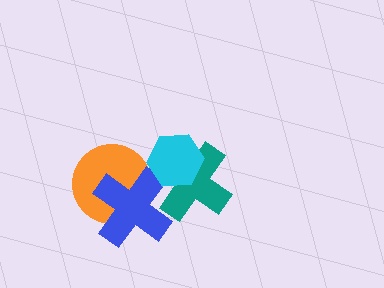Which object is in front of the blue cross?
The teal cross is in front of the blue cross.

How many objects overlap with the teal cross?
2 objects overlap with the teal cross.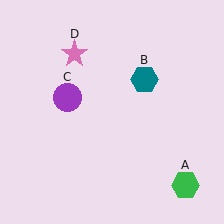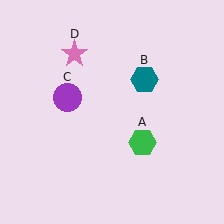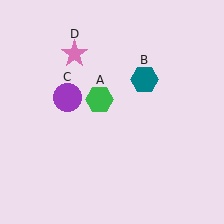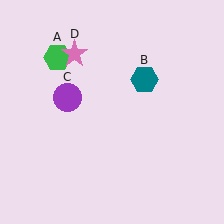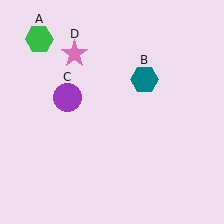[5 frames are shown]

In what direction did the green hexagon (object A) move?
The green hexagon (object A) moved up and to the left.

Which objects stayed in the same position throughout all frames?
Teal hexagon (object B) and purple circle (object C) and pink star (object D) remained stationary.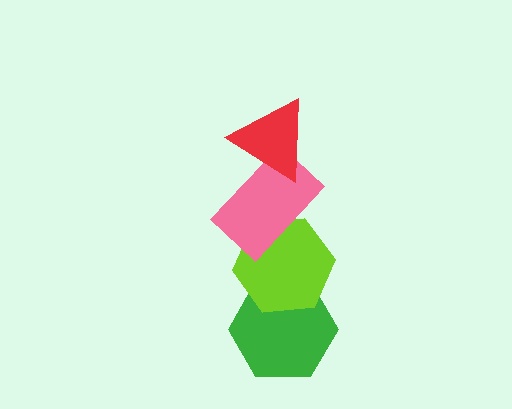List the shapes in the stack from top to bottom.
From top to bottom: the red triangle, the pink rectangle, the lime hexagon, the green hexagon.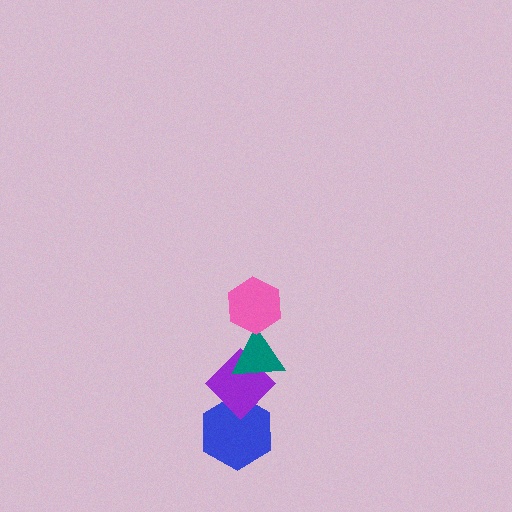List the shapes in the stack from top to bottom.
From top to bottom: the pink hexagon, the teal triangle, the purple diamond, the blue hexagon.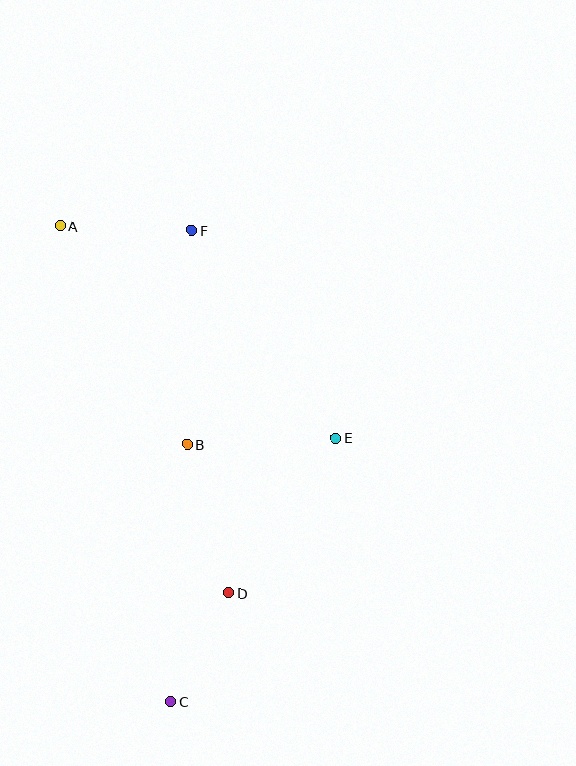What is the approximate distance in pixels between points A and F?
The distance between A and F is approximately 132 pixels.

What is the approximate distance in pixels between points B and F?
The distance between B and F is approximately 214 pixels.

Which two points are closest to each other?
Points C and D are closest to each other.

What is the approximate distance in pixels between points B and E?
The distance between B and E is approximately 149 pixels.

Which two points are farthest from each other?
Points A and C are farthest from each other.